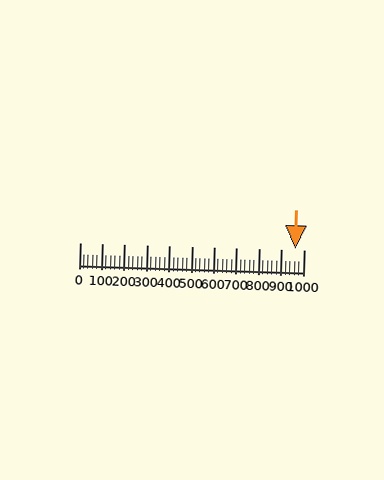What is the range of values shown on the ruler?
The ruler shows values from 0 to 1000.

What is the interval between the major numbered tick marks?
The major tick marks are spaced 100 units apart.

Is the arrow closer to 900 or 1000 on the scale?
The arrow is closer to 1000.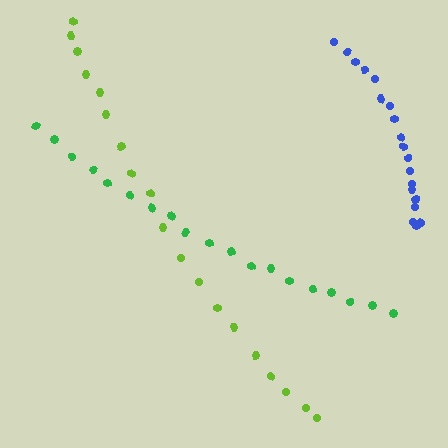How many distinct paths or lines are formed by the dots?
There are 3 distinct paths.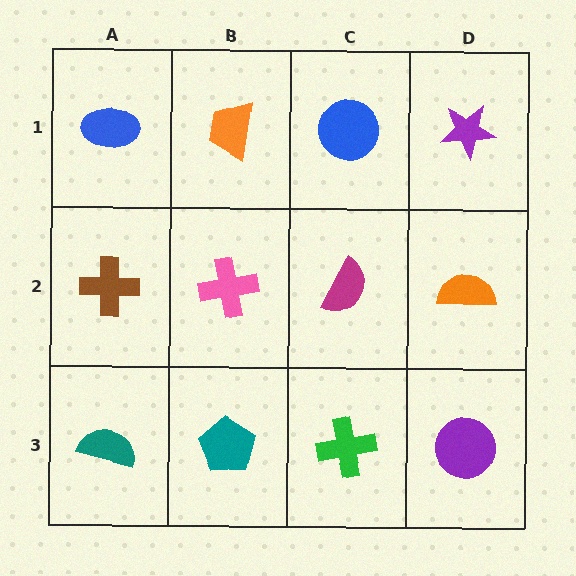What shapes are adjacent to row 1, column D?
An orange semicircle (row 2, column D), a blue circle (row 1, column C).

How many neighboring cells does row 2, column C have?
4.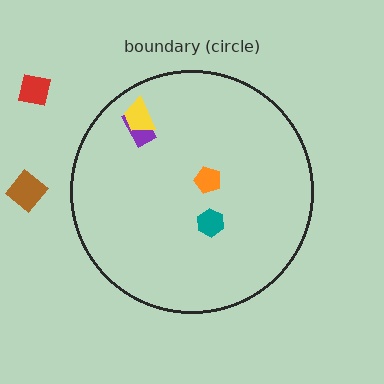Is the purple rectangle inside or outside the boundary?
Inside.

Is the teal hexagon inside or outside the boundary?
Inside.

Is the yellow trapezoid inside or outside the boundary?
Inside.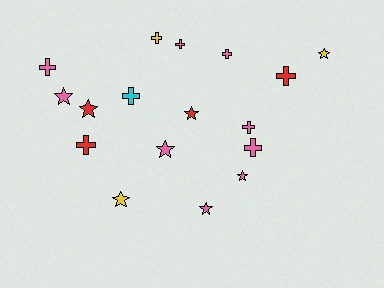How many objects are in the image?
There are 17 objects.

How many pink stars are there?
There are 4 pink stars.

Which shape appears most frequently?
Cross, with 9 objects.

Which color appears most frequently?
Pink, with 9 objects.